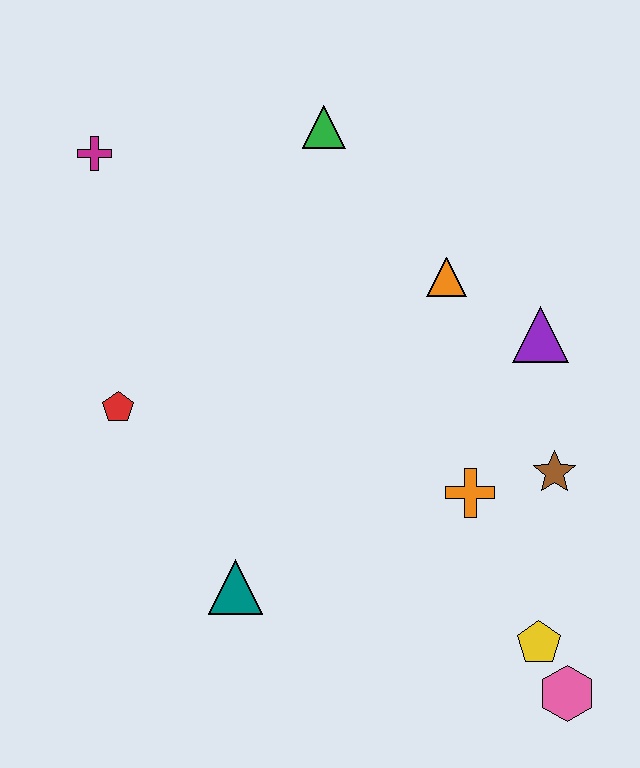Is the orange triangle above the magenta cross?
No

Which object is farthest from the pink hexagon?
The magenta cross is farthest from the pink hexagon.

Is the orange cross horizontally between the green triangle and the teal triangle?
No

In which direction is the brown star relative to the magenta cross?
The brown star is to the right of the magenta cross.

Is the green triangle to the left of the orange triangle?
Yes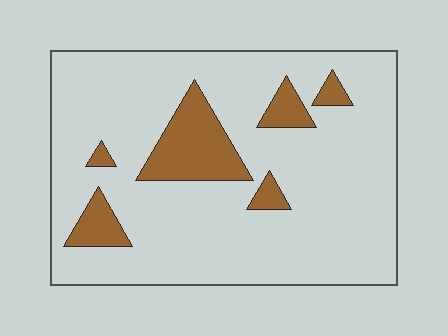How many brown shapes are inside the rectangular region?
6.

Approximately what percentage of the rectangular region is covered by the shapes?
Approximately 15%.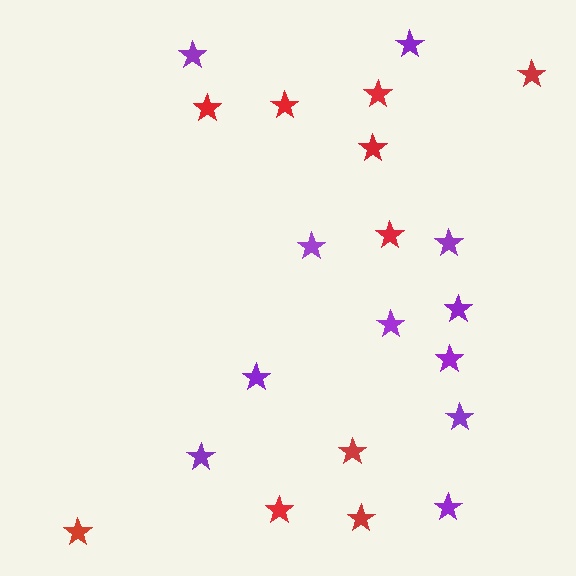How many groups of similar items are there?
There are 2 groups: one group of red stars (10) and one group of purple stars (11).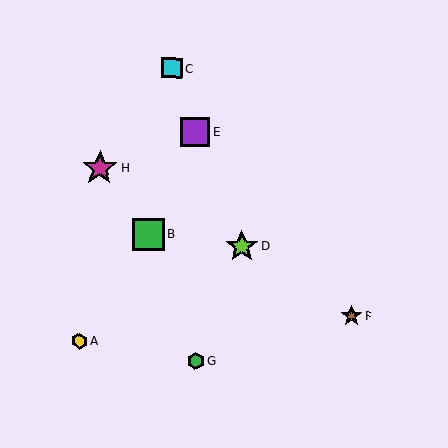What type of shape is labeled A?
Shape A is a yellow hexagon.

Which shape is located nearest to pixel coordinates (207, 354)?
The green hexagon (labeled G) at (195, 361) is nearest to that location.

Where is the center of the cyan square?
The center of the cyan square is at (172, 68).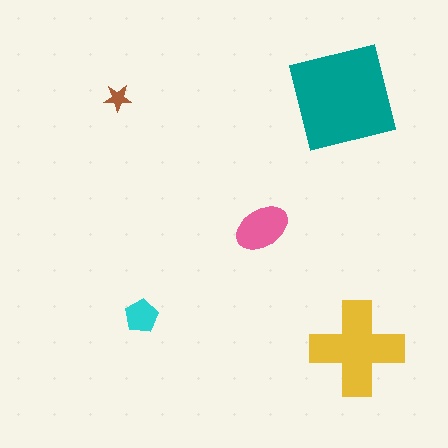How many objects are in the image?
There are 5 objects in the image.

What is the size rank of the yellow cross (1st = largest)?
2nd.